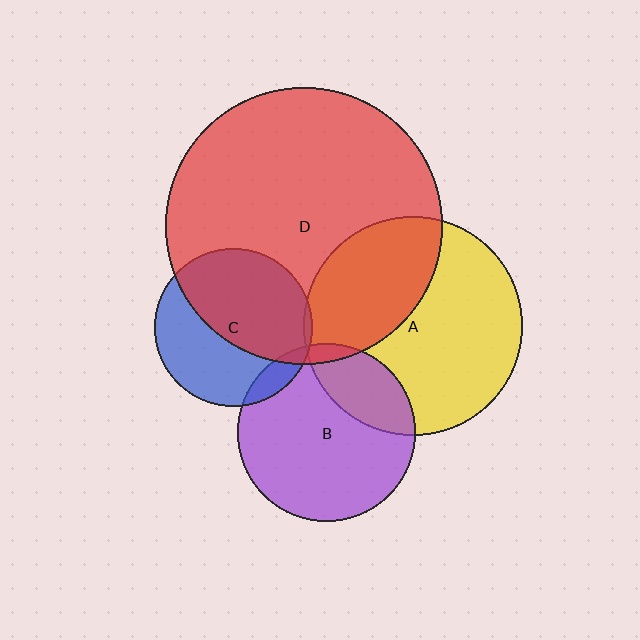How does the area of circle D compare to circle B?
Approximately 2.4 times.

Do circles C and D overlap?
Yes.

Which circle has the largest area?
Circle D (red).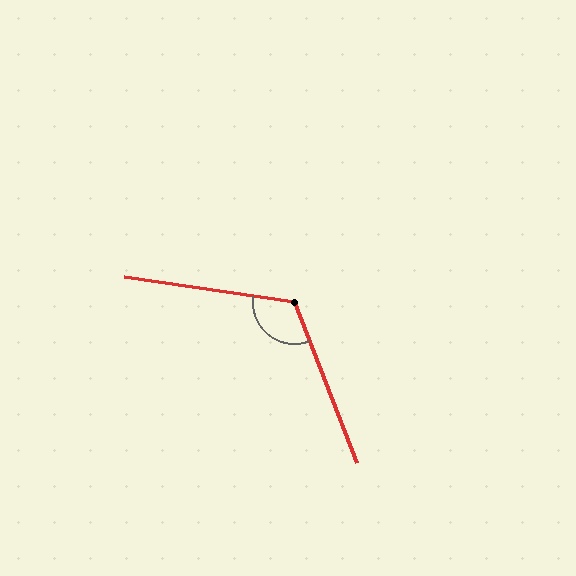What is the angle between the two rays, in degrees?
Approximately 120 degrees.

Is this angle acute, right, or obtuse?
It is obtuse.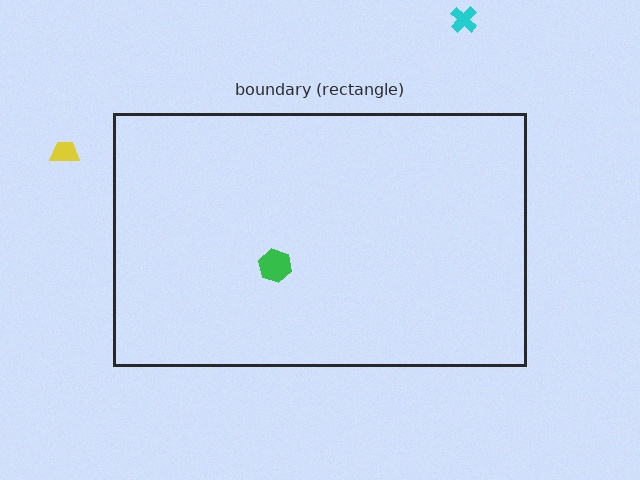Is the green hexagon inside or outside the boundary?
Inside.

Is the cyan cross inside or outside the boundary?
Outside.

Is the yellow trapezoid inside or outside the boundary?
Outside.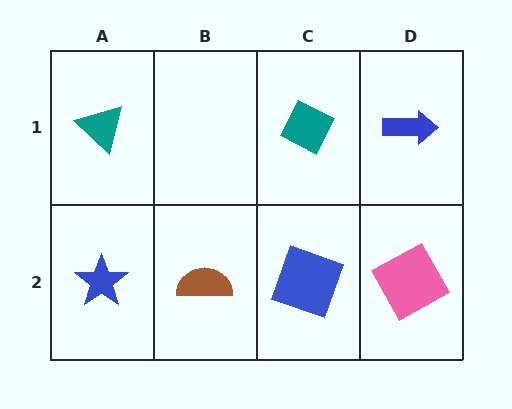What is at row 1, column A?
A teal triangle.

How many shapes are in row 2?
4 shapes.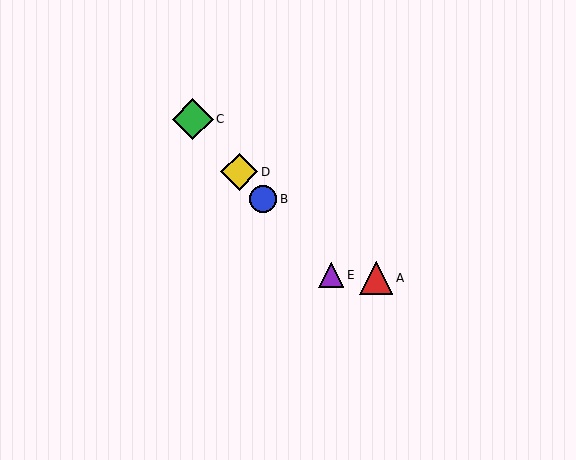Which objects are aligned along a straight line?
Objects B, C, D, E are aligned along a straight line.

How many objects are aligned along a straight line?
4 objects (B, C, D, E) are aligned along a straight line.